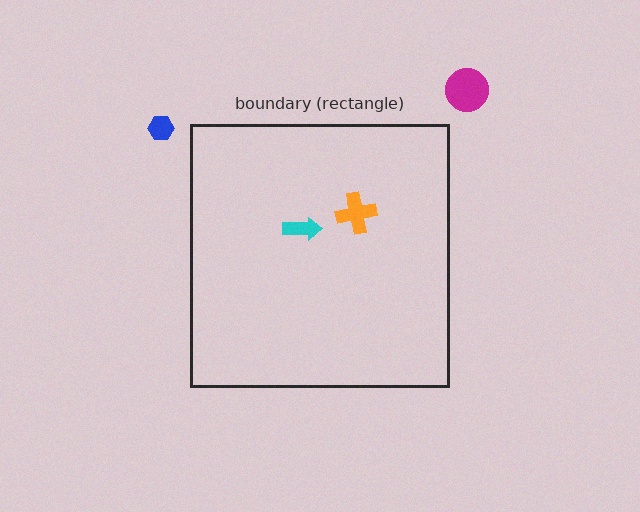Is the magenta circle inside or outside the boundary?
Outside.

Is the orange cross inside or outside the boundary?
Inside.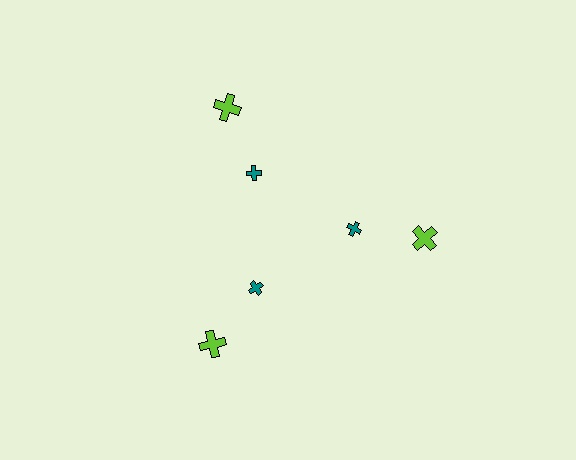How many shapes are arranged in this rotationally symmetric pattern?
There are 6 shapes, arranged in 3 groups of 2.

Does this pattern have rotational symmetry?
Yes, this pattern has 3-fold rotational symmetry. It looks the same after rotating 120 degrees around the center.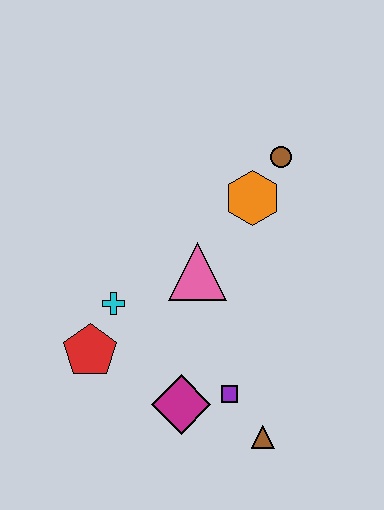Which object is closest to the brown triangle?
The purple square is closest to the brown triangle.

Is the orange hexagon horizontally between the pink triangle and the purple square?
No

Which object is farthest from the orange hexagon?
The brown triangle is farthest from the orange hexagon.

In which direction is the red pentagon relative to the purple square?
The red pentagon is to the left of the purple square.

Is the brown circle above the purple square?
Yes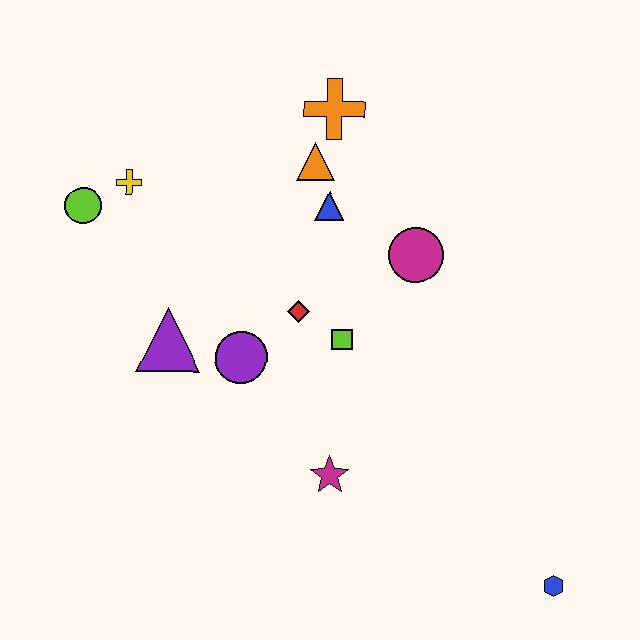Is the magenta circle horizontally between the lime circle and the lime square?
No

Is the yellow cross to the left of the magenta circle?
Yes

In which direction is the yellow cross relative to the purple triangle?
The yellow cross is above the purple triangle.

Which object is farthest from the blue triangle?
The blue hexagon is farthest from the blue triangle.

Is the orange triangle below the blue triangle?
No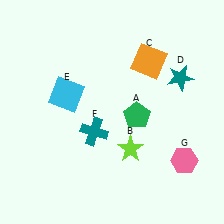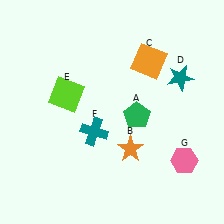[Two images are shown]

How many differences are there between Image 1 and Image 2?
There are 2 differences between the two images.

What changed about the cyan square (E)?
In Image 1, E is cyan. In Image 2, it changed to lime.